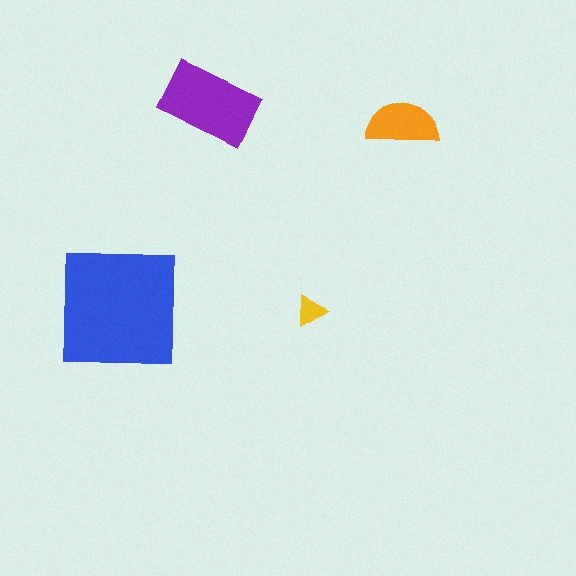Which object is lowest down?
The blue square is bottommost.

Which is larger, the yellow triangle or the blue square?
The blue square.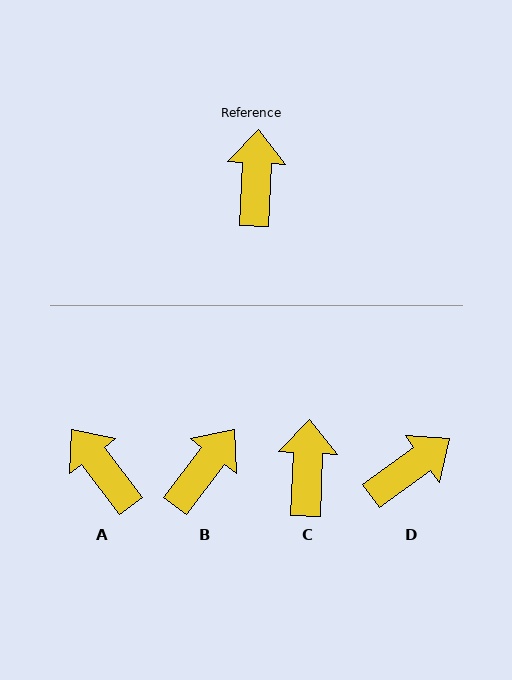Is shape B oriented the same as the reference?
No, it is off by about 35 degrees.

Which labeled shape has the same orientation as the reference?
C.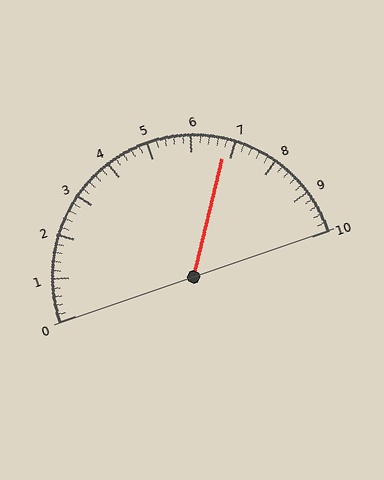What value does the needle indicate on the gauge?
The needle indicates approximately 6.8.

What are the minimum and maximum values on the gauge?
The gauge ranges from 0 to 10.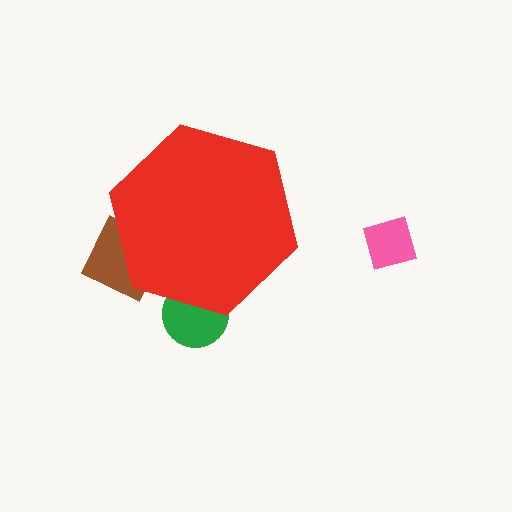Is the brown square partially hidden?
Yes, the brown square is partially hidden behind the red hexagon.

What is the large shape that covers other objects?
A red hexagon.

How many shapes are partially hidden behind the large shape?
2 shapes are partially hidden.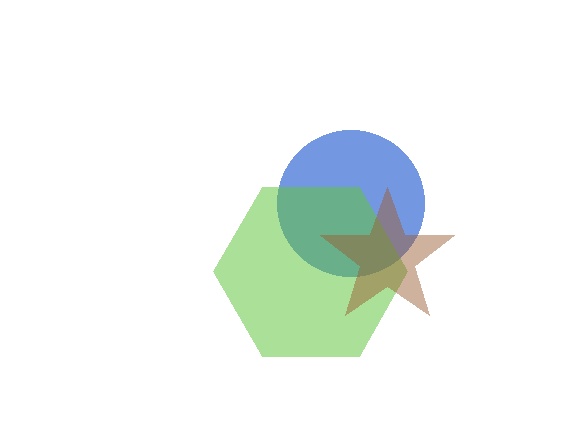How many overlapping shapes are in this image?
There are 3 overlapping shapes in the image.